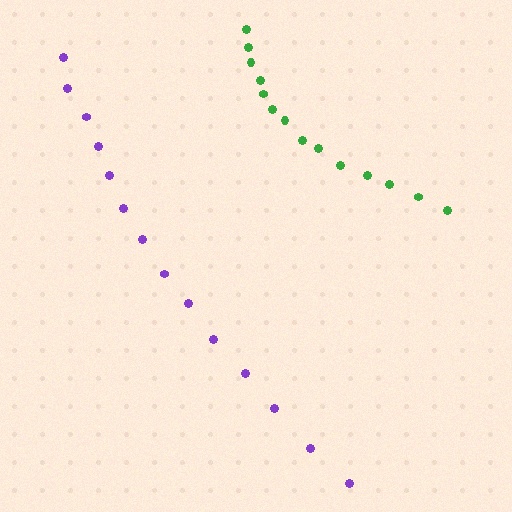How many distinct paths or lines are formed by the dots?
There are 2 distinct paths.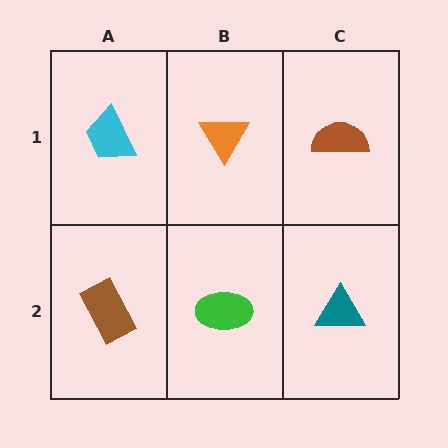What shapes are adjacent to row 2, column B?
An orange triangle (row 1, column B), a brown rectangle (row 2, column A), a teal triangle (row 2, column C).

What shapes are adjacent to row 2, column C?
A brown semicircle (row 1, column C), a green ellipse (row 2, column B).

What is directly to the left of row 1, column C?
An orange triangle.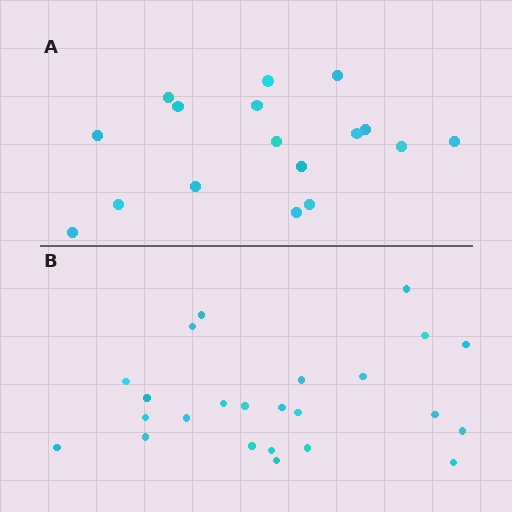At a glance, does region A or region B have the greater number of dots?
Region B (the bottom region) has more dots.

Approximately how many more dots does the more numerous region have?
Region B has roughly 8 or so more dots than region A.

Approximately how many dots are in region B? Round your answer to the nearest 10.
About 20 dots. (The exact count is 24, which rounds to 20.)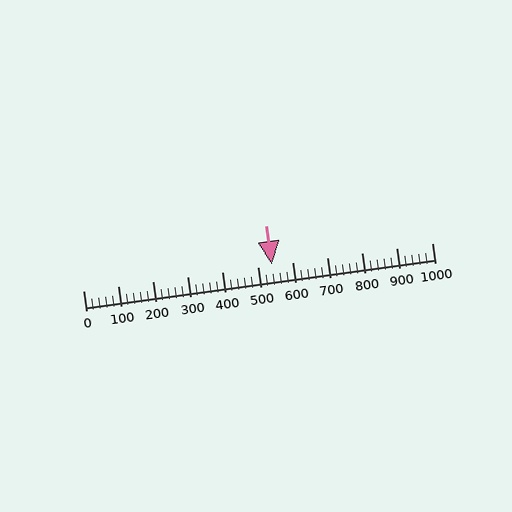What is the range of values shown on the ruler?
The ruler shows values from 0 to 1000.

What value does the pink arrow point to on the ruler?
The pink arrow points to approximately 542.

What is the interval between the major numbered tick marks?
The major tick marks are spaced 100 units apart.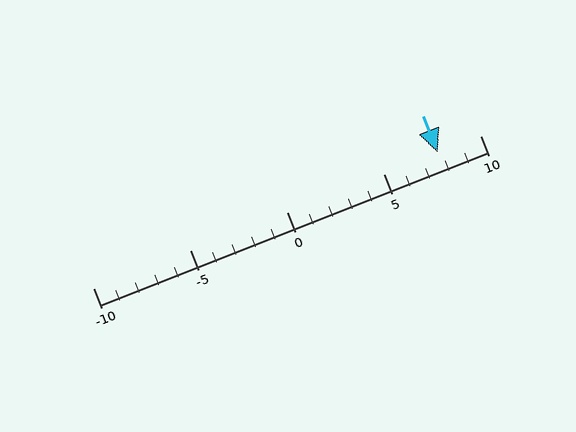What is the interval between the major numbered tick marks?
The major tick marks are spaced 5 units apart.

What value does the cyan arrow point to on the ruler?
The cyan arrow points to approximately 8.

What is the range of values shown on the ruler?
The ruler shows values from -10 to 10.